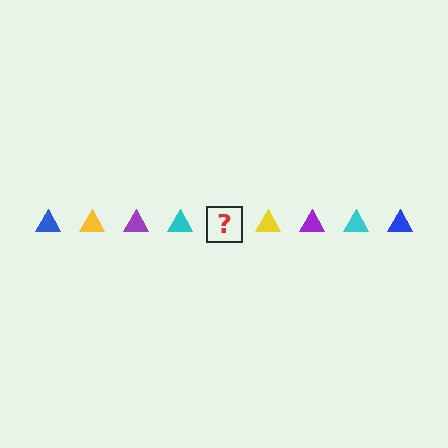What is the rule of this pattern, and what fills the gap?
The rule is that the pattern cycles through blue, yellow, purple, cyan triangles. The gap should be filled with a blue triangle.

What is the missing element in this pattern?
The missing element is a blue triangle.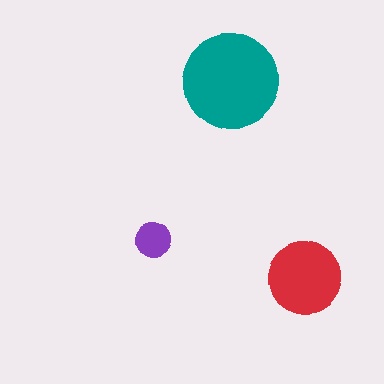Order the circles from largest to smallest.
the teal one, the red one, the purple one.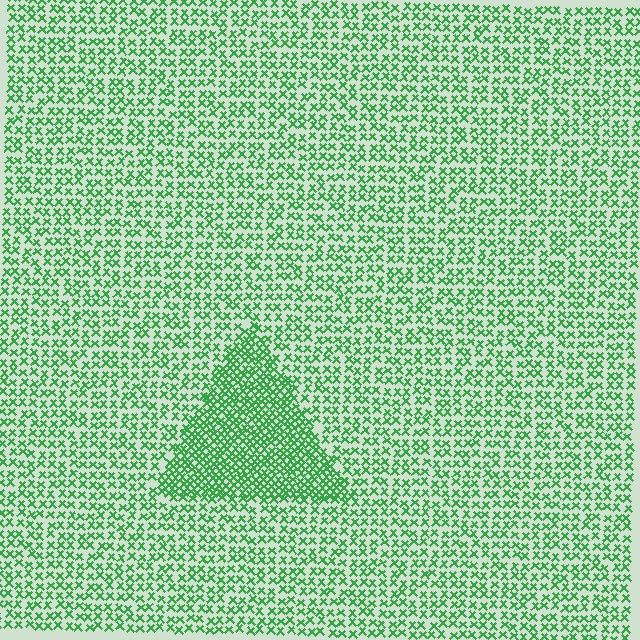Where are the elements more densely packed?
The elements are more densely packed inside the triangle boundary.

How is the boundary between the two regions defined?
The boundary is defined by a change in element density (approximately 1.9x ratio). All elements are the same color, size, and shape.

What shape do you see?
I see a triangle.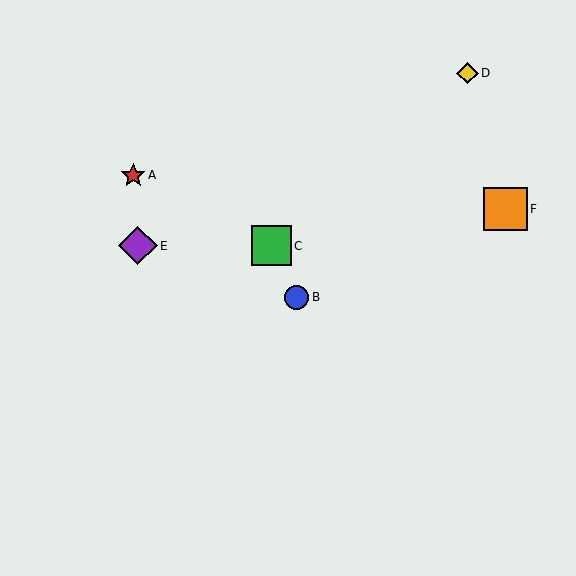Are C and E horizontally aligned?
Yes, both are at y≈246.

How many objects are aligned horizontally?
2 objects (C, E) are aligned horizontally.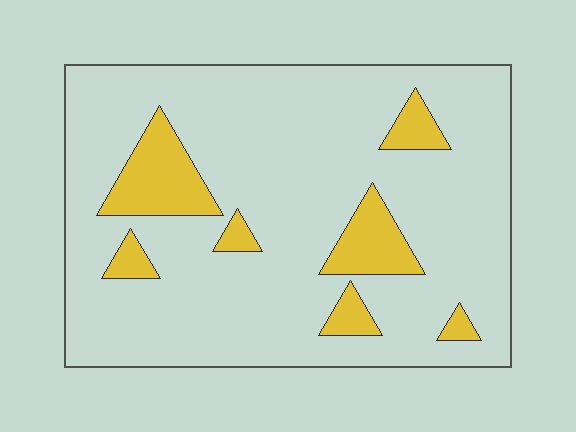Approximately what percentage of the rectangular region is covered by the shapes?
Approximately 15%.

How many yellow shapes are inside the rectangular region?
7.